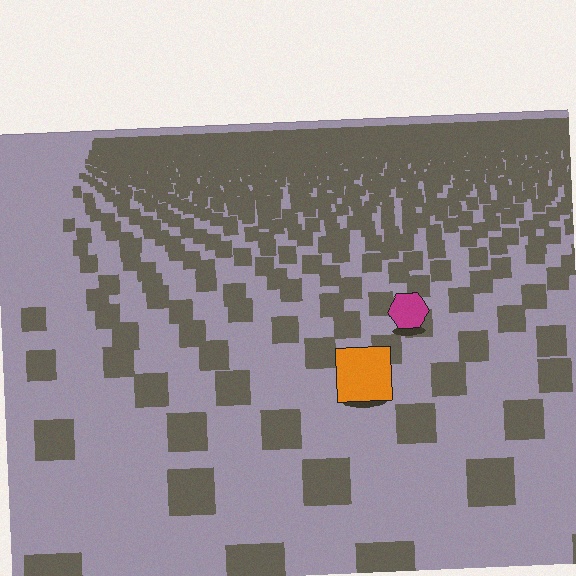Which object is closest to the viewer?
The orange square is closest. The texture marks near it are larger and more spread out.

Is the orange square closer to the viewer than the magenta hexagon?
Yes. The orange square is closer — you can tell from the texture gradient: the ground texture is coarser near it.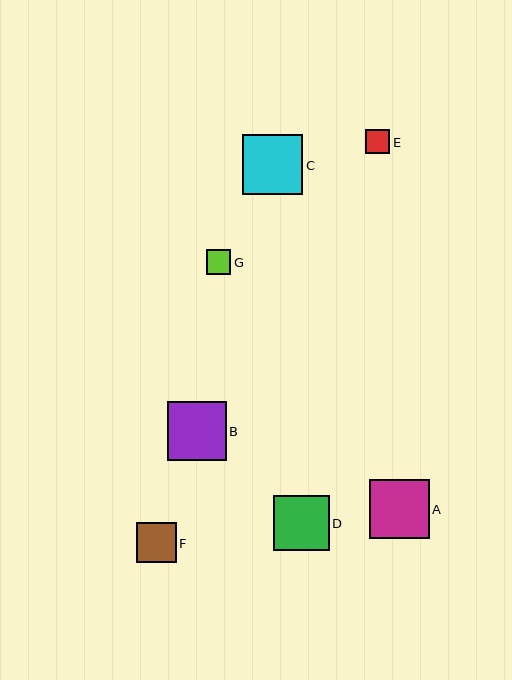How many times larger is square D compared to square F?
Square D is approximately 1.4 times the size of square F.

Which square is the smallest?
Square E is the smallest with a size of approximately 24 pixels.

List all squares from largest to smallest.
From largest to smallest: C, A, B, D, F, G, E.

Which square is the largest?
Square C is the largest with a size of approximately 61 pixels.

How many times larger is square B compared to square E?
Square B is approximately 2.5 times the size of square E.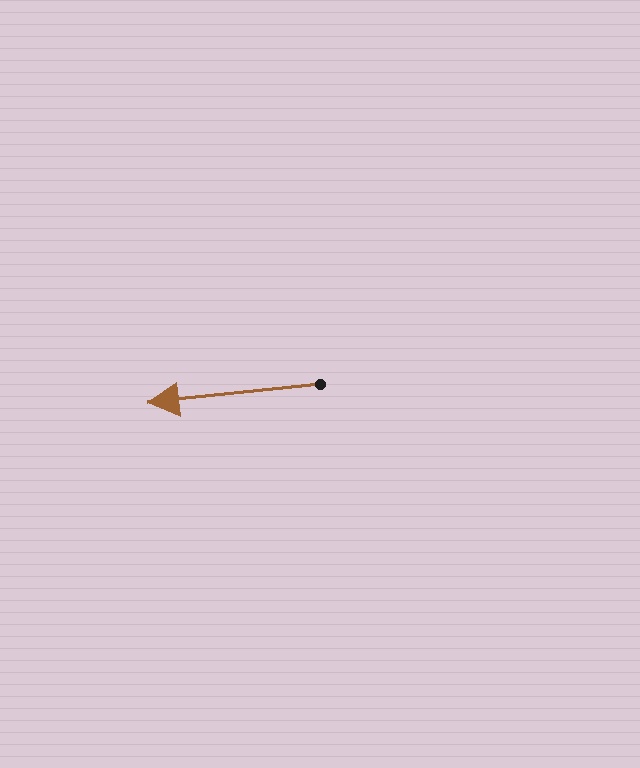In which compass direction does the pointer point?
West.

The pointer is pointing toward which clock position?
Roughly 9 o'clock.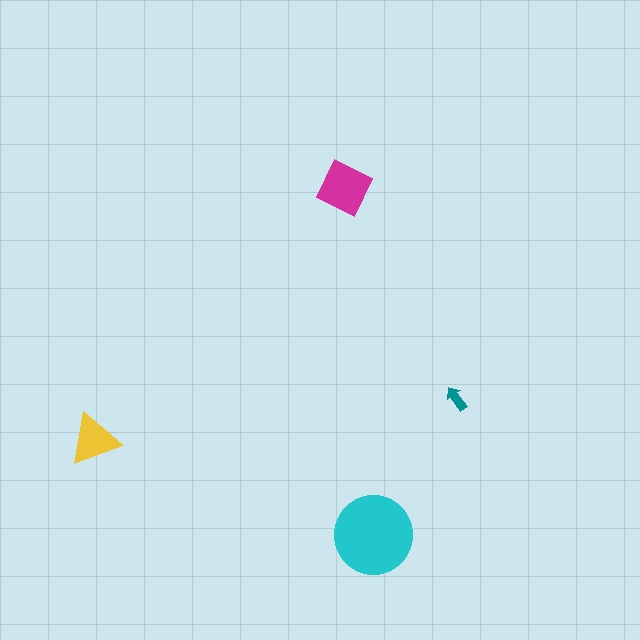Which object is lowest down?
The cyan circle is bottommost.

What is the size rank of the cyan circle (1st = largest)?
1st.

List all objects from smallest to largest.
The teal arrow, the yellow triangle, the magenta diamond, the cyan circle.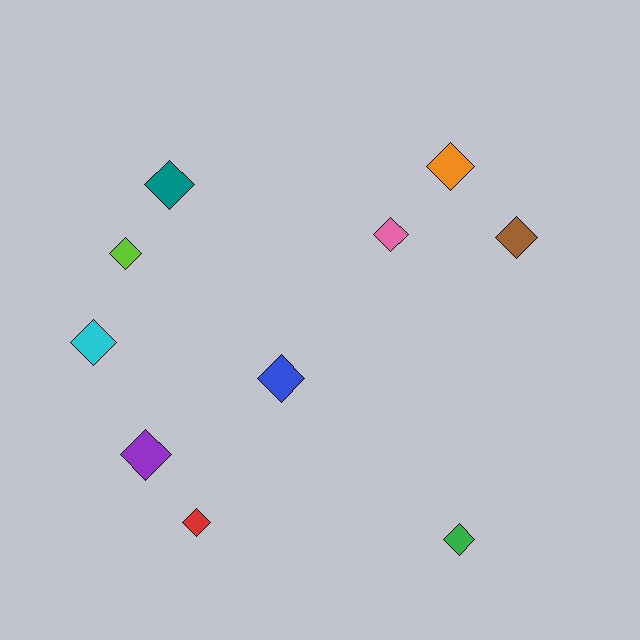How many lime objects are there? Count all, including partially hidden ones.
There is 1 lime object.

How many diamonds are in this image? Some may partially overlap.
There are 10 diamonds.